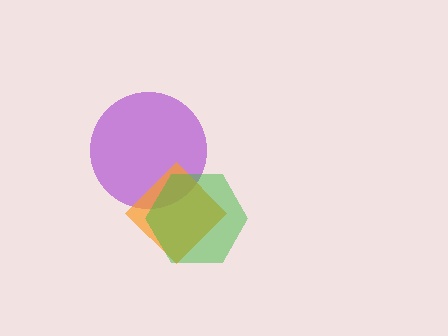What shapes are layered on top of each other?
The layered shapes are: a purple circle, an orange diamond, a green hexagon.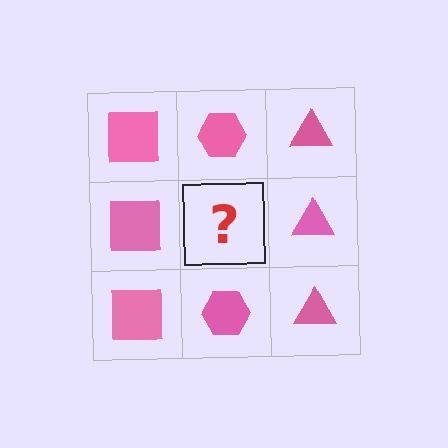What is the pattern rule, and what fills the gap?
The rule is that each column has a consistent shape. The gap should be filled with a pink hexagon.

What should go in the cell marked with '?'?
The missing cell should contain a pink hexagon.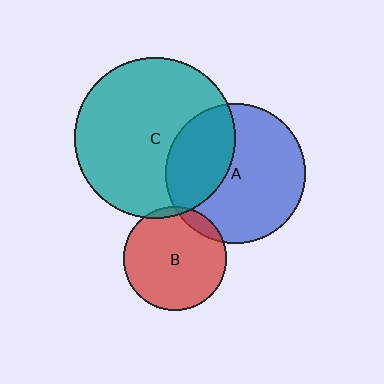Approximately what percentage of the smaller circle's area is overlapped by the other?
Approximately 35%.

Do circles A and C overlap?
Yes.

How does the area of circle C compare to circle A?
Approximately 1.3 times.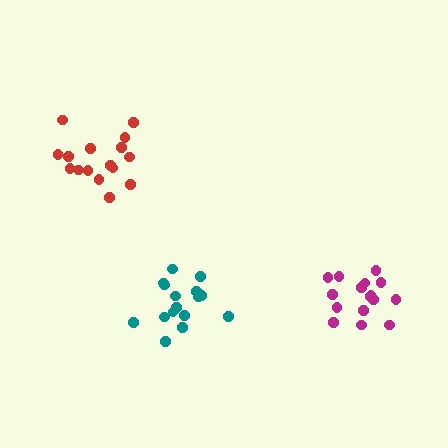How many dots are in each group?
Group 1: 16 dots, Group 2: 16 dots, Group 3: 17 dots (49 total).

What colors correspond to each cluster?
The clusters are colored: teal, red, magenta.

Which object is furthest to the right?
The magenta cluster is rightmost.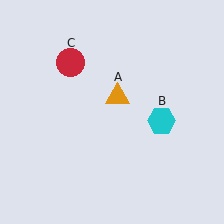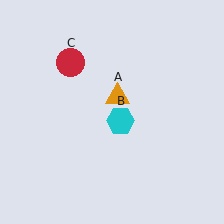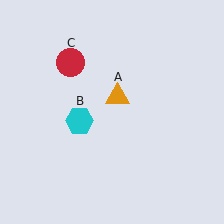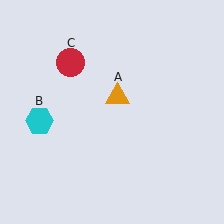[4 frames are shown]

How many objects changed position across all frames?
1 object changed position: cyan hexagon (object B).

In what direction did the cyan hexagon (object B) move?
The cyan hexagon (object B) moved left.